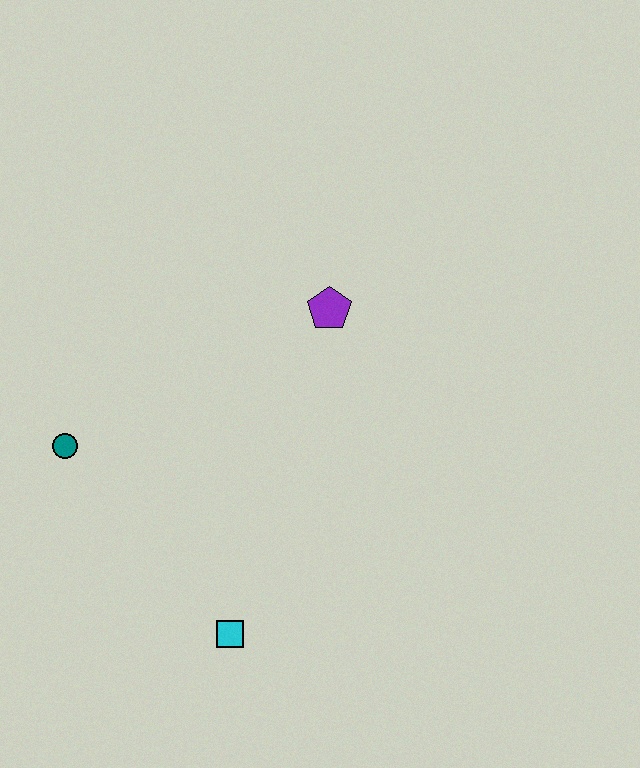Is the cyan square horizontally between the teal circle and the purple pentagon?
Yes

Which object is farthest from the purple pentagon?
The cyan square is farthest from the purple pentagon.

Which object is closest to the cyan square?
The teal circle is closest to the cyan square.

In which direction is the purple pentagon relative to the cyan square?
The purple pentagon is above the cyan square.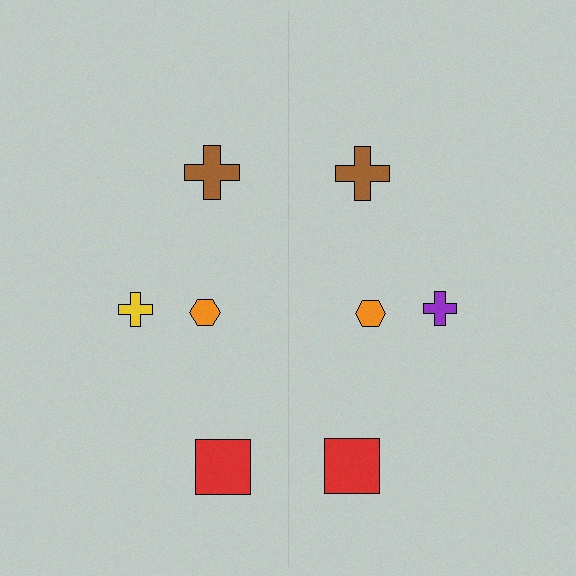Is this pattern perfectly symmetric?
No, the pattern is not perfectly symmetric. The purple cross on the right side breaks the symmetry — its mirror counterpart is yellow.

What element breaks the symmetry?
The purple cross on the right side breaks the symmetry — its mirror counterpart is yellow.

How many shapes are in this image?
There are 8 shapes in this image.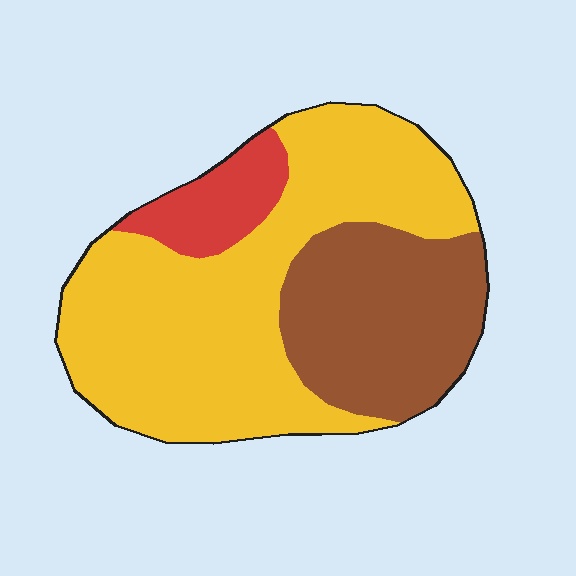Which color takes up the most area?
Yellow, at roughly 60%.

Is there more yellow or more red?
Yellow.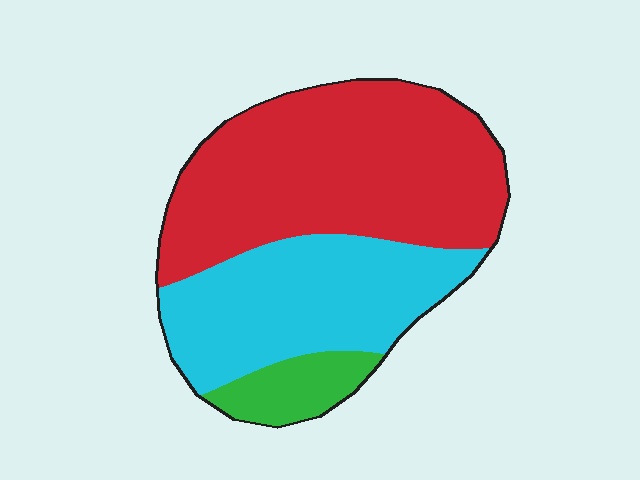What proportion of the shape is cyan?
Cyan covers 36% of the shape.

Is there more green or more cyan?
Cyan.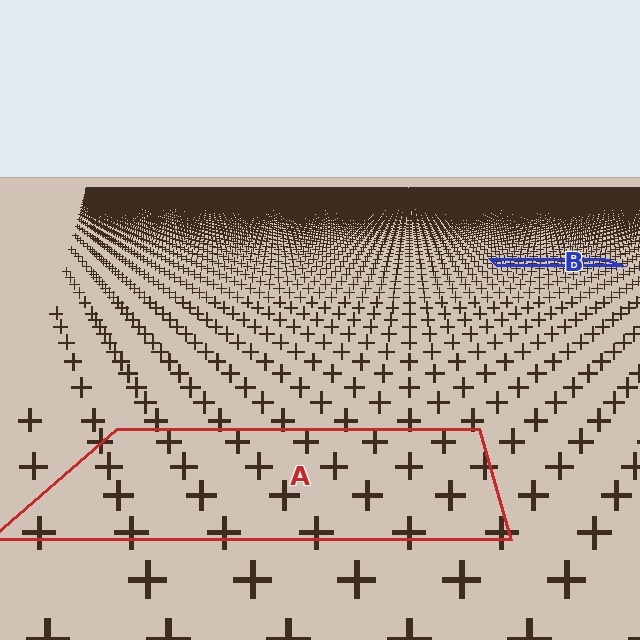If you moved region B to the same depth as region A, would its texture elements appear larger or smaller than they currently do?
They would appear larger. At a closer depth, the same texture elements are projected at a bigger on-screen size.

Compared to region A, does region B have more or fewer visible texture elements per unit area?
Region B has more texture elements per unit area — they are packed more densely because it is farther away.